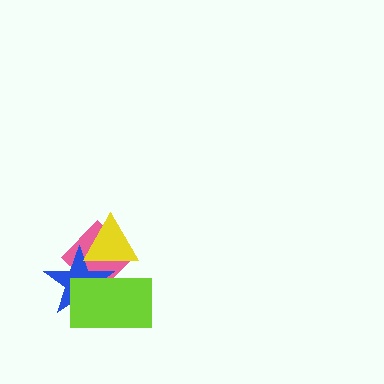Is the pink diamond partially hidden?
Yes, it is partially covered by another shape.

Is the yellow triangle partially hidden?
Yes, it is partially covered by another shape.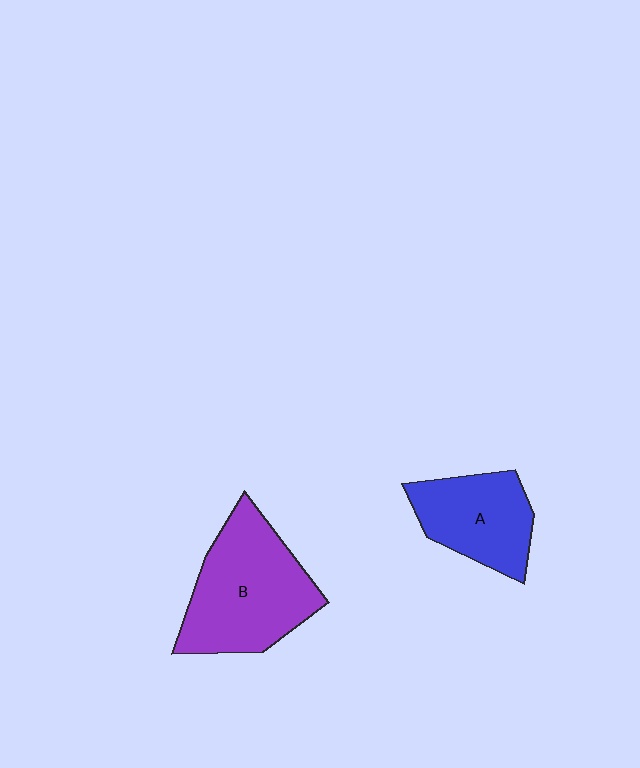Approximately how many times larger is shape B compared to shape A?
Approximately 1.5 times.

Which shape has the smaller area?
Shape A (blue).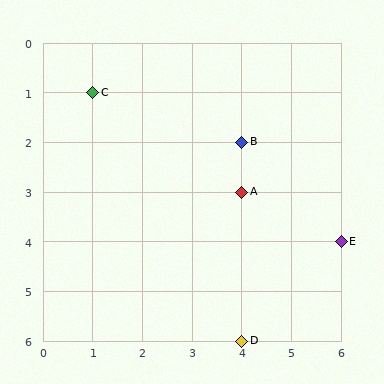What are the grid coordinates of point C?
Point C is at grid coordinates (1, 1).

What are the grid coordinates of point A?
Point A is at grid coordinates (4, 3).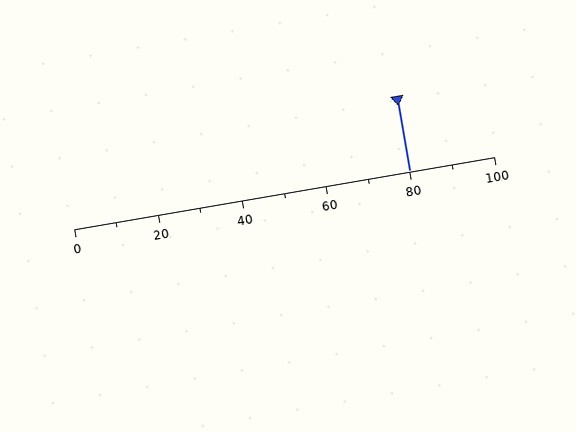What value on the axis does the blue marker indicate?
The marker indicates approximately 80.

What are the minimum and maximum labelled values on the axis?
The axis runs from 0 to 100.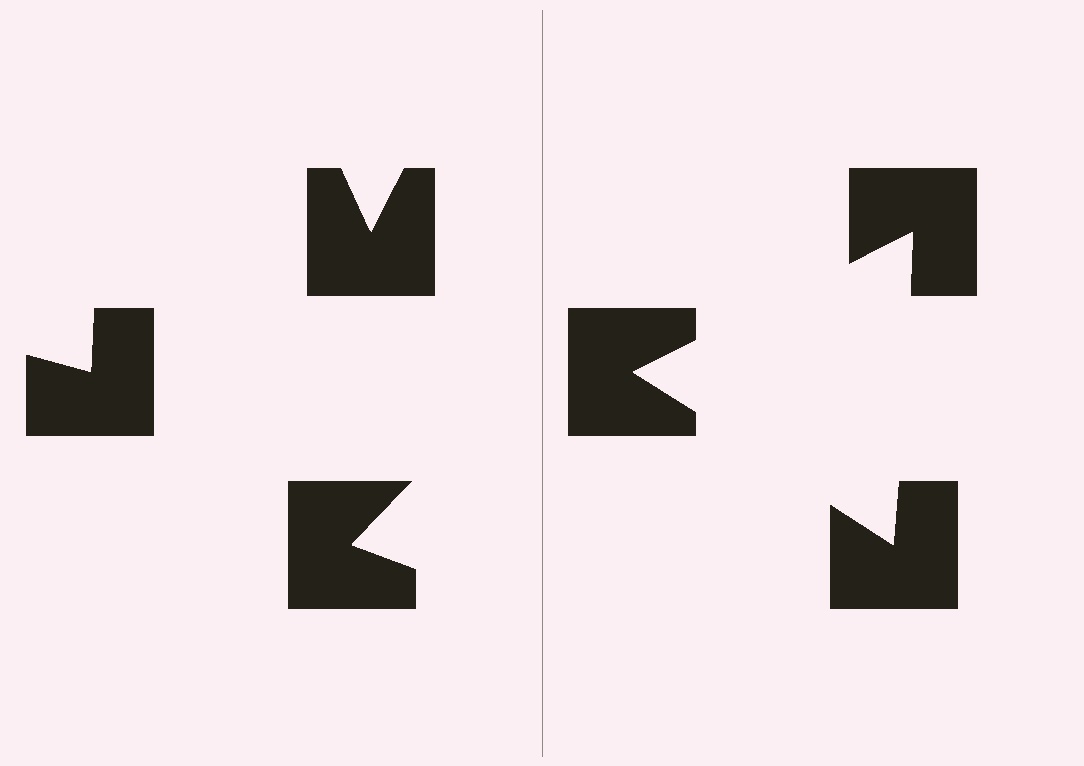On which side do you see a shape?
An illusory triangle appears on the right side. On the left side the wedge cuts are rotated, so no coherent shape forms.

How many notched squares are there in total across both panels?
6 — 3 on each side.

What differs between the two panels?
The notched squares are positioned identically on both sides; only the wedge orientations differ. On the right they align to a triangle; on the left they are misaligned.